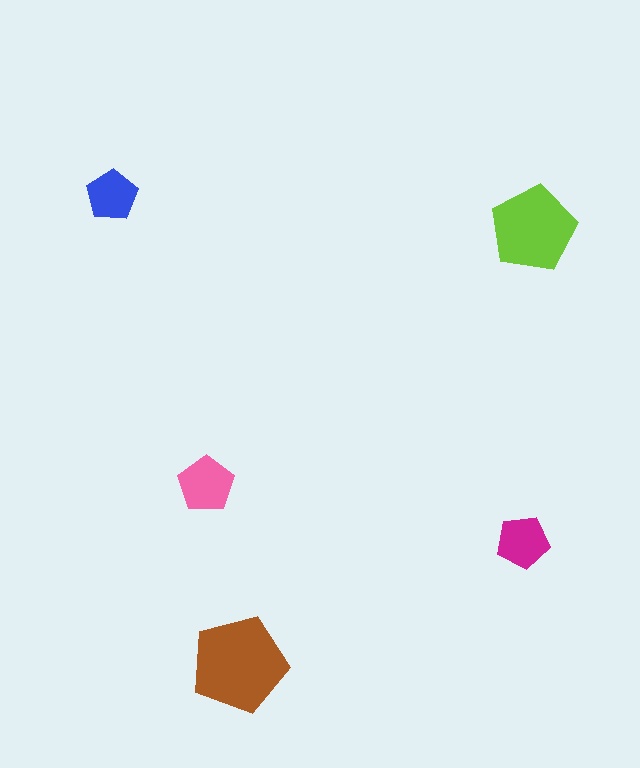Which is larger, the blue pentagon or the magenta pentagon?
The magenta one.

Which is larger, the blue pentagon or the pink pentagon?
The pink one.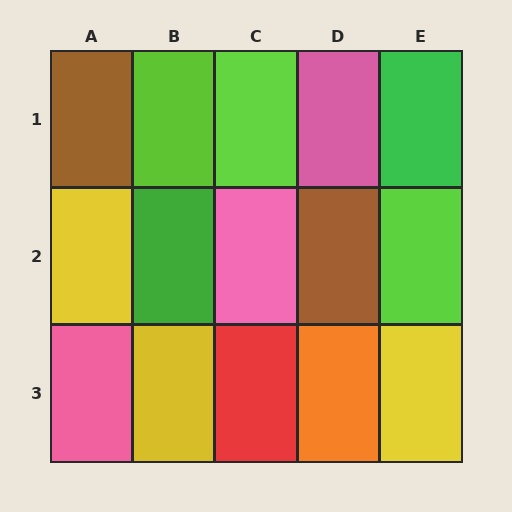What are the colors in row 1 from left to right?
Brown, lime, lime, pink, green.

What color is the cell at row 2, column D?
Brown.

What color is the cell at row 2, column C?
Pink.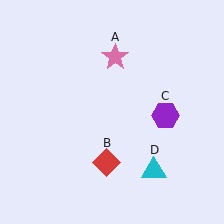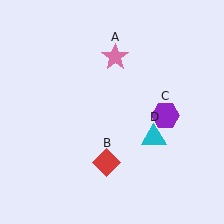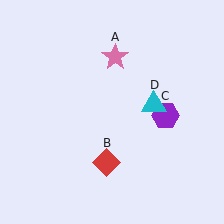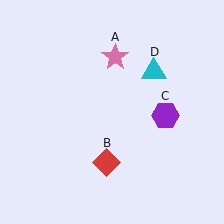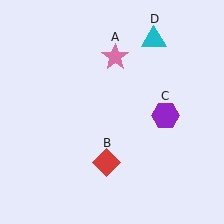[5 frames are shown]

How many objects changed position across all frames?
1 object changed position: cyan triangle (object D).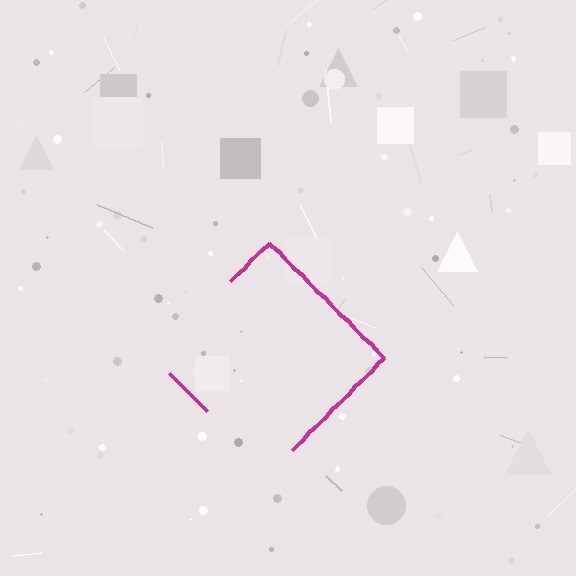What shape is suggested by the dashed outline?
The dashed outline suggests a diamond.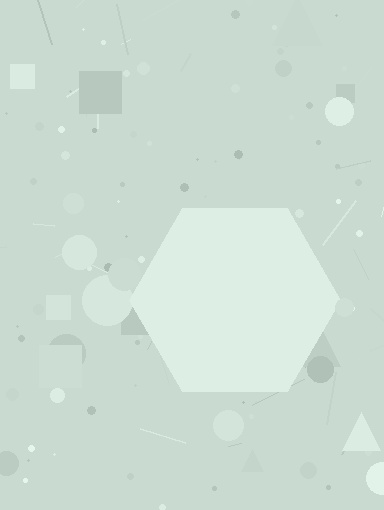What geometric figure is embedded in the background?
A hexagon is embedded in the background.